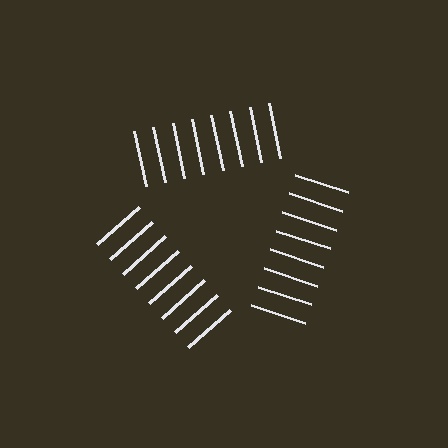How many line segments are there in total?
24 — 8 along each of the 3 edges.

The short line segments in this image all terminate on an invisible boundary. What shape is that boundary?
An illusory triangle — the line segments terminate on its edges but no continuous stroke is drawn.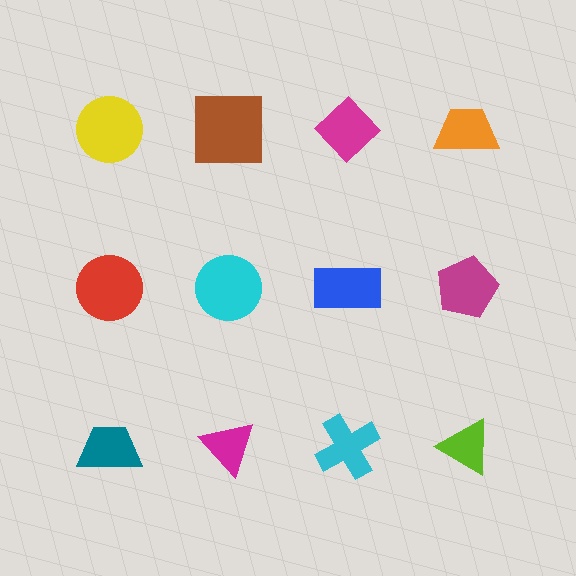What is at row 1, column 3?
A magenta diamond.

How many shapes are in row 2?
4 shapes.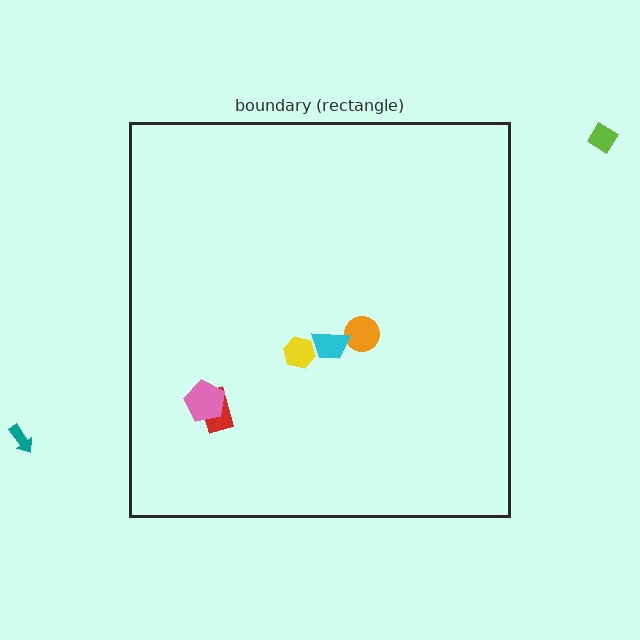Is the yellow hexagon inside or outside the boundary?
Inside.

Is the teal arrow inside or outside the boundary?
Outside.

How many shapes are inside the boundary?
5 inside, 2 outside.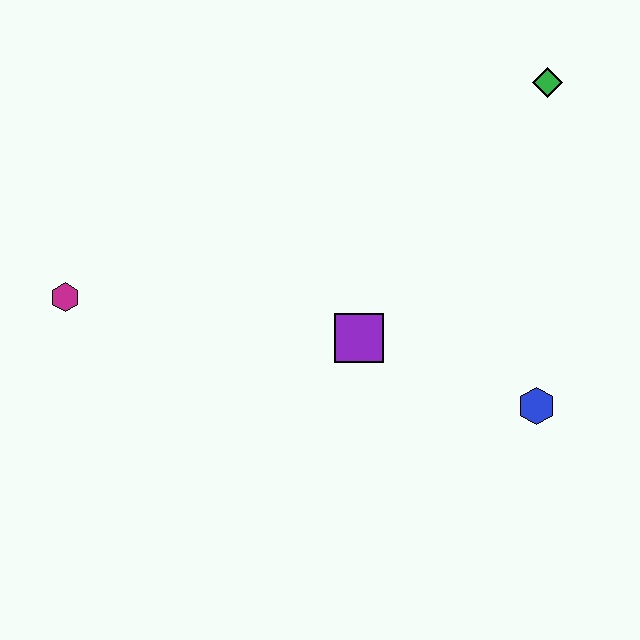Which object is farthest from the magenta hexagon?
The green diamond is farthest from the magenta hexagon.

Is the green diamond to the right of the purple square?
Yes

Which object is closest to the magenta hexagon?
The purple square is closest to the magenta hexagon.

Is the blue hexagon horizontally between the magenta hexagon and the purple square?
No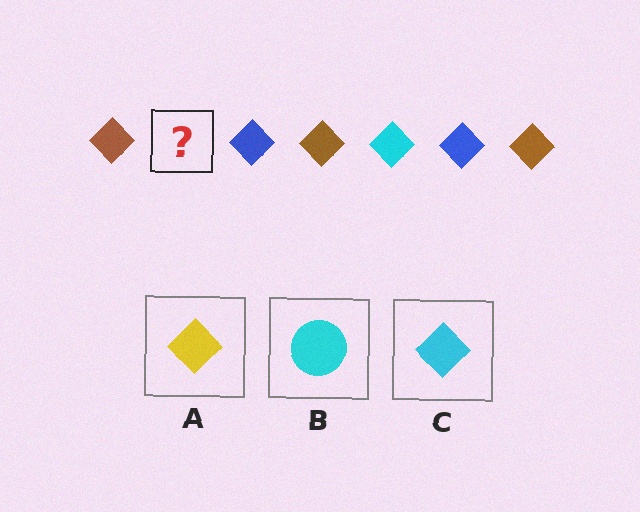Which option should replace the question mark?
Option C.